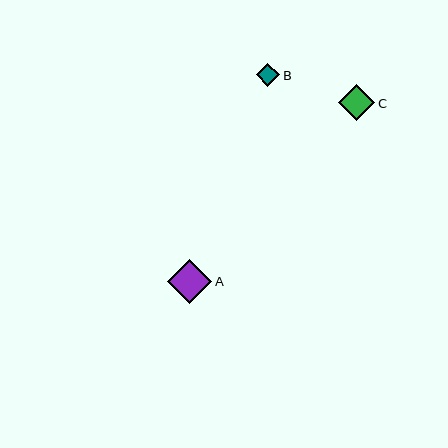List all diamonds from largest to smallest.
From largest to smallest: A, C, B.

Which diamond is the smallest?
Diamond B is the smallest with a size of approximately 24 pixels.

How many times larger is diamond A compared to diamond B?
Diamond A is approximately 1.9 times the size of diamond B.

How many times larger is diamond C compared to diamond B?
Diamond C is approximately 1.5 times the size of diamond B.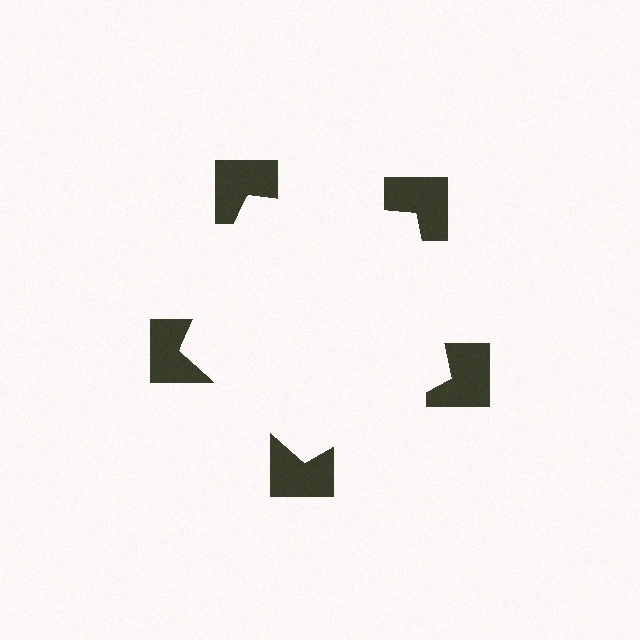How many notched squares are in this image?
There are 5 — one at each vertex of the illusory pentagon.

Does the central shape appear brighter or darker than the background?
It typically appears slightly brighter than the background, even though no actual brightness change is drawn.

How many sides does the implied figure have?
5 sides.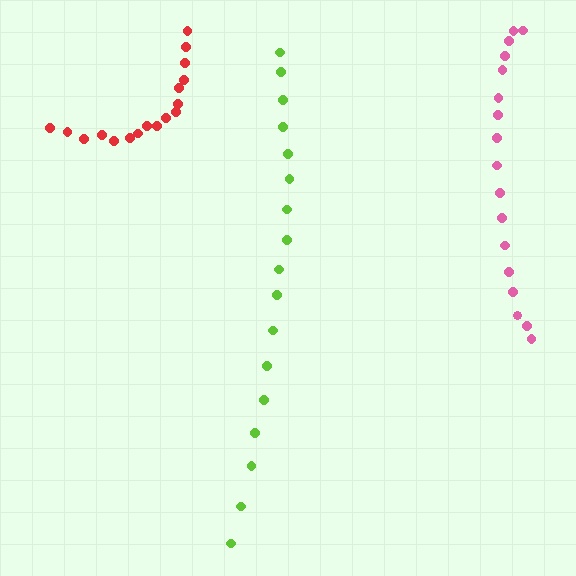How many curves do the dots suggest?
There are 3 distinct paths.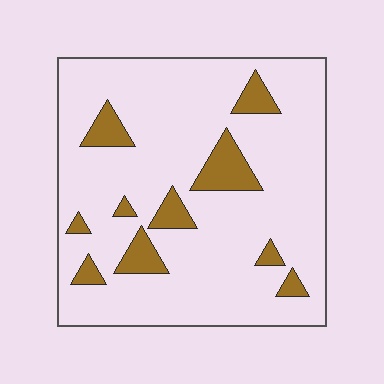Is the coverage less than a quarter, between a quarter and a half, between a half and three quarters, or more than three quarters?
Less than a quarter.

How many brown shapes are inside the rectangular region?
10.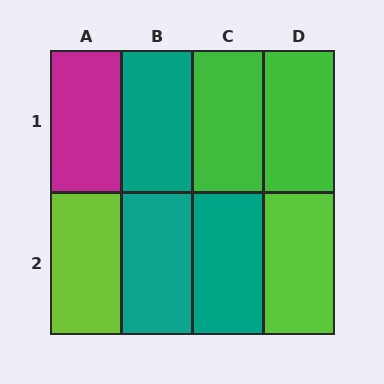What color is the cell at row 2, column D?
Lime.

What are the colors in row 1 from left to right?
Magenta, teal, green, green.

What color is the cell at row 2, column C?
Teal.